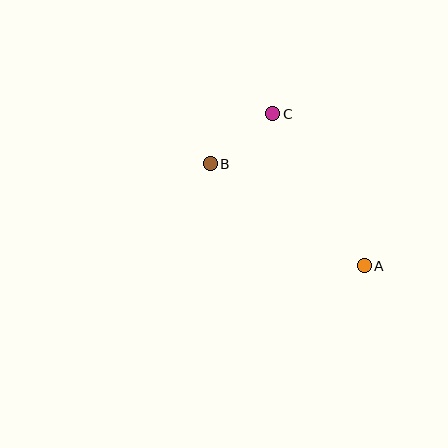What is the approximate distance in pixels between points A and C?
The distance between A and C is approximately 177 pixels.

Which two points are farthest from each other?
Points A and B are farthest from each other.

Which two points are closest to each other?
Points B and C are closest to each other.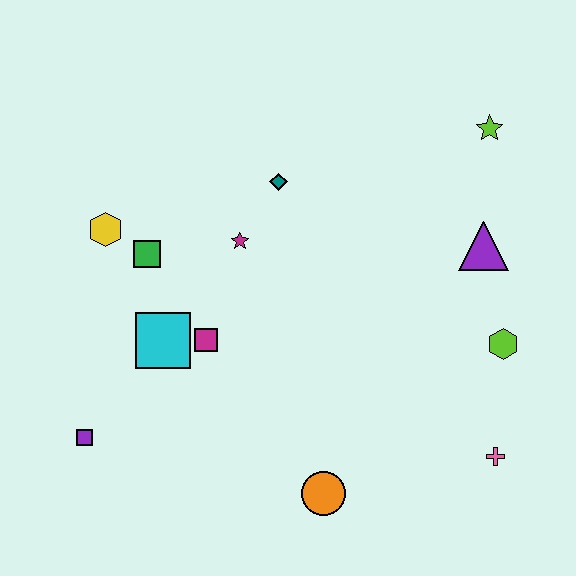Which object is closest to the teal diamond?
The magenta star is closest to the teal diamond.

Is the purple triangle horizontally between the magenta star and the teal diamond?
No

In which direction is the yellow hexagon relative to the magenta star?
The yellow hexagon is to the left of the magenta star.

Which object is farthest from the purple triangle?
The purple square is farthest from the purple triangle.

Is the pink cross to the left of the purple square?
No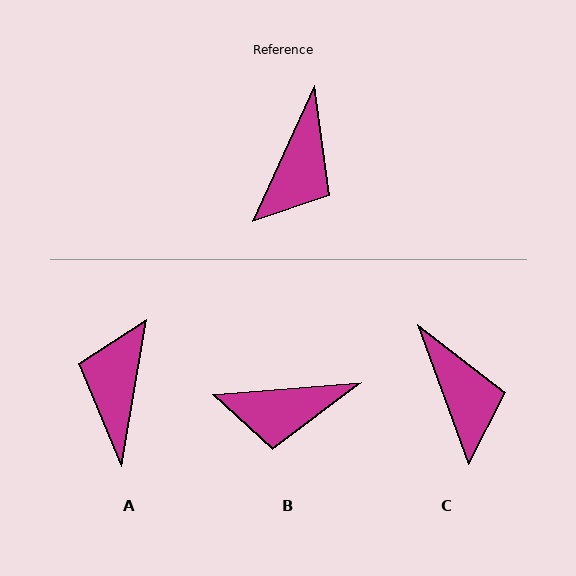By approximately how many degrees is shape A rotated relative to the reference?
Approximately 165 degrees clockwise.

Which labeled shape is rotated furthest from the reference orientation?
A, about 165 degrees away.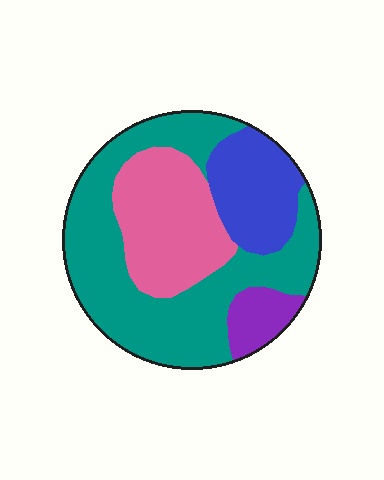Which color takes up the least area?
Purple, at roughly 5%.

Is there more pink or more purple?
Pink.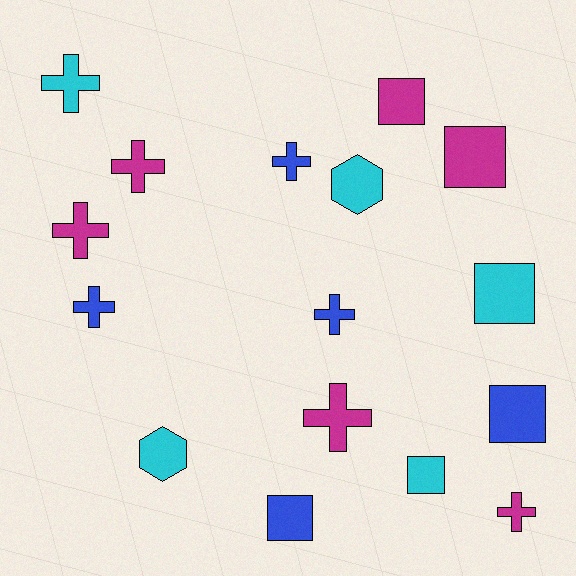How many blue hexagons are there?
There are no blue hexagons.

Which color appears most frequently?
Magenta, with 6 objects.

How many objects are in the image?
There are 16 objects.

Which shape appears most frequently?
Cross, with 8 objects.